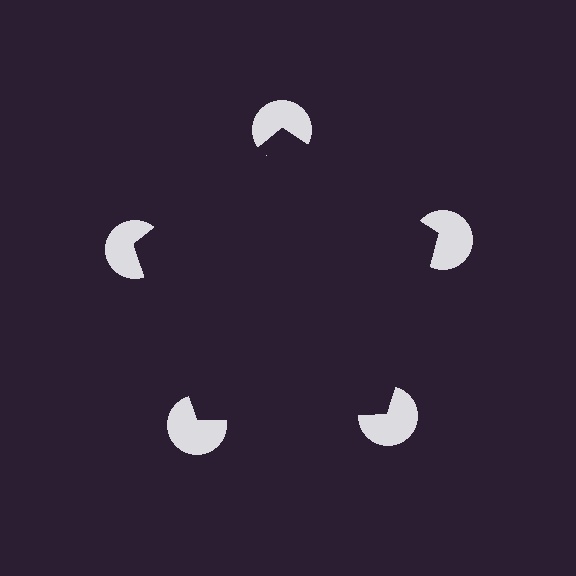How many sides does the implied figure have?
5 sides.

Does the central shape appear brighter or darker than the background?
It typically appears slightly darker than the background, even though no actual brightness change is drawn.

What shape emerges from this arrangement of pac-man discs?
An illusory pentagon — its edges are inferred from the aligned wedge cuts in the pac-man discs, not physically drawn.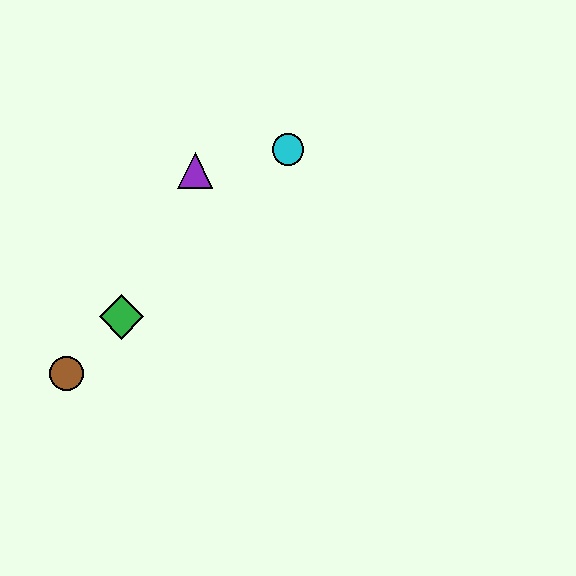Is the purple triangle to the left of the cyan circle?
Yes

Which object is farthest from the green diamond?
The cyan circle is farthest from the green diamond.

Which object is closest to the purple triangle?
The cyan circle is closest to the purple triangle.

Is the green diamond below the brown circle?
No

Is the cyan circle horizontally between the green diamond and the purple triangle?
No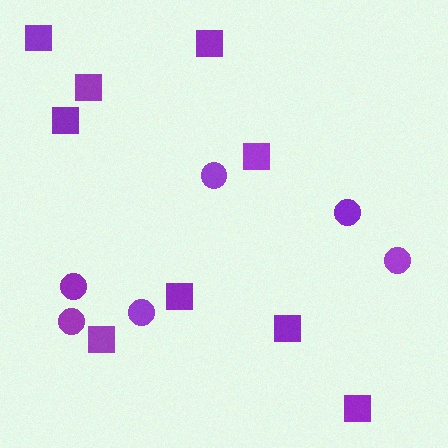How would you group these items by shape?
There are 2 groups: one group of squares (9) and one group of circles (6).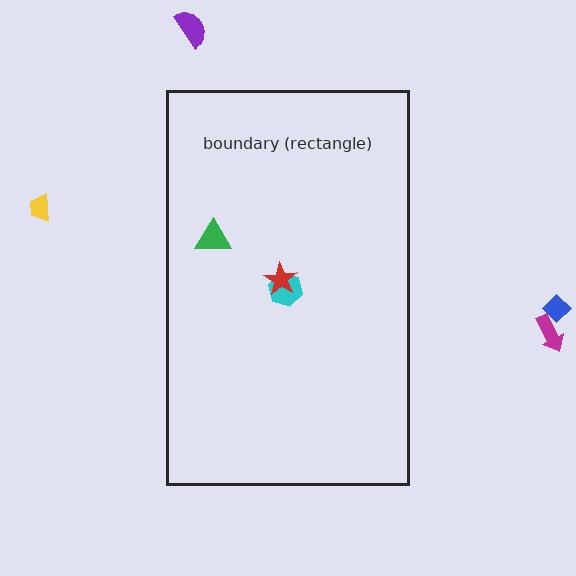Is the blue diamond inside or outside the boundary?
Outside.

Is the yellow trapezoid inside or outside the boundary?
Outside.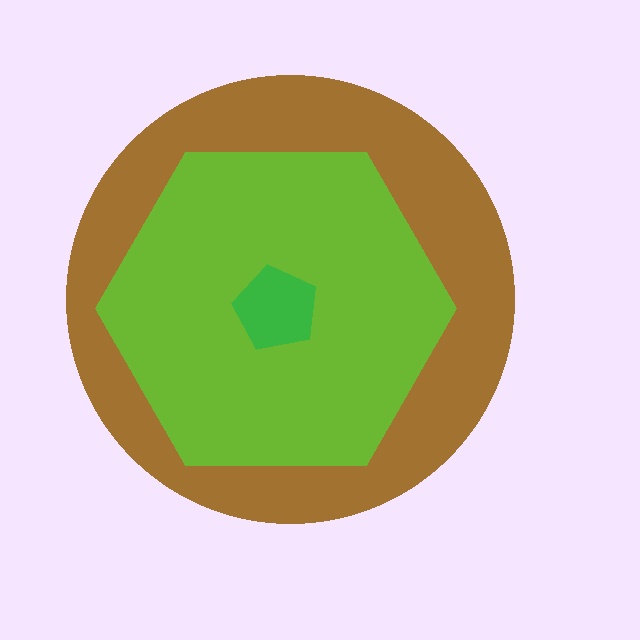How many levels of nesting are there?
3.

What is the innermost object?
The green pentagon.